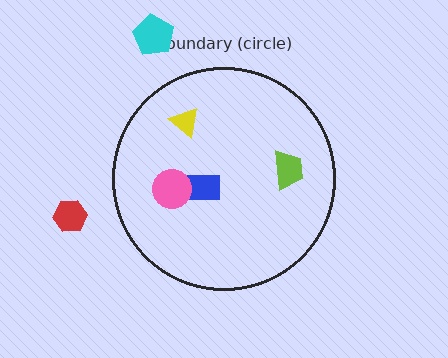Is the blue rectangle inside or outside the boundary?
Inside.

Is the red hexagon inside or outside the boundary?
Outside.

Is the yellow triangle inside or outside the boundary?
Inside.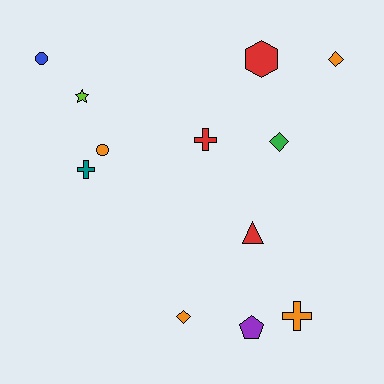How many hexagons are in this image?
There is 1 hexagon.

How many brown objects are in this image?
There are no brown objects.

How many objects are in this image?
There are 12 objects.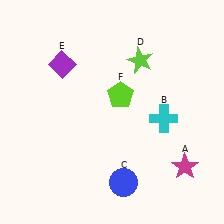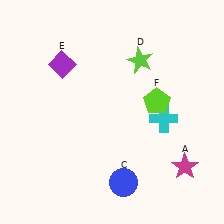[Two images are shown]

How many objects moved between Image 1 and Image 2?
1 object moved between the two images.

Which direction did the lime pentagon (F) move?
The lime pentagon (F) moved right.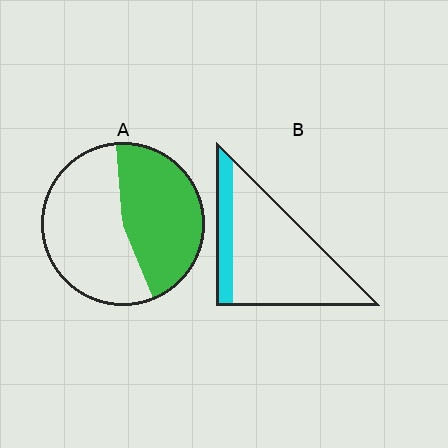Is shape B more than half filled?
No.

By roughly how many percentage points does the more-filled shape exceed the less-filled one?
By roughly 25 percentage points (A over B).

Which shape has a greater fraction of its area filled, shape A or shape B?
Shape A.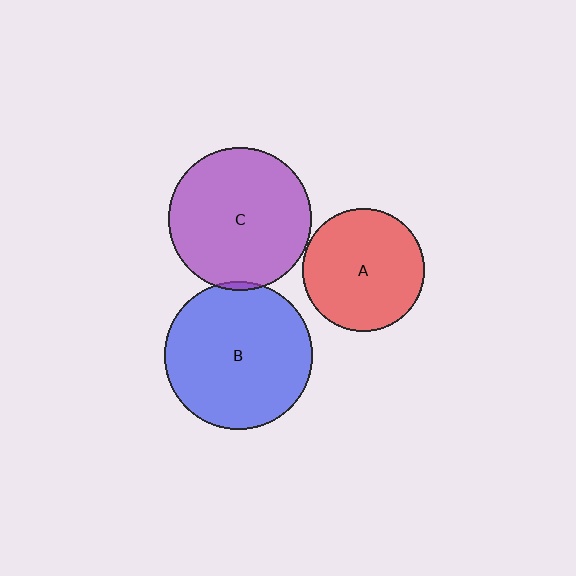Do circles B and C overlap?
Yes.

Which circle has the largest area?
Circle B (blue).